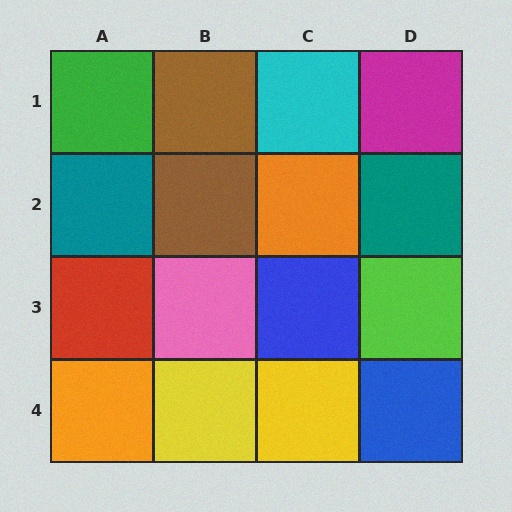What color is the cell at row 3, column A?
Red.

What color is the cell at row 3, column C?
Blue.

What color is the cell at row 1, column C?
Cyan.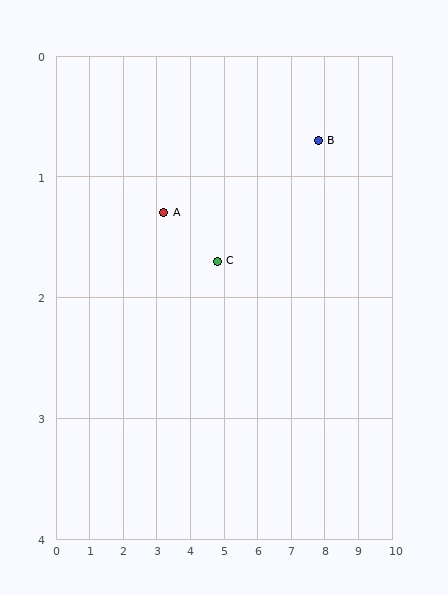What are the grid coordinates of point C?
Point C is at approximately (4.8, 1.7).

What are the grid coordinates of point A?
Point A is at approximately (3.2, 1.3).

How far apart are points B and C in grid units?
Points B and C are about 3.2 grid units apart.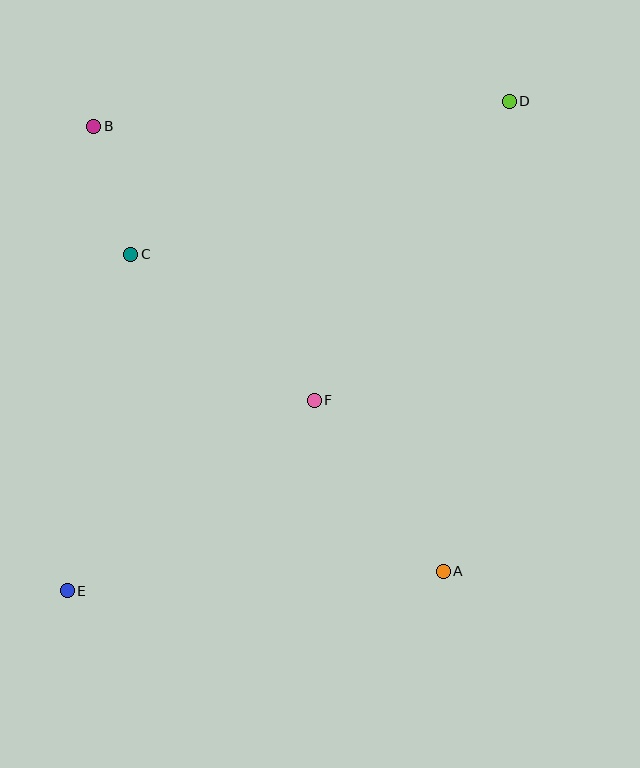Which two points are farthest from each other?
Points D and E are farthest from each other.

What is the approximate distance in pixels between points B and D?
The distance between B and D is approximately 416 pixels.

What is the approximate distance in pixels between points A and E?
The distance between A and E is approximately 376 pixels.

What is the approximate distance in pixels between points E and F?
The distance between E and F is approximately 312 pixels.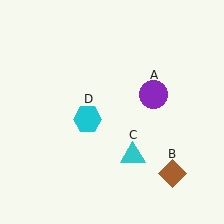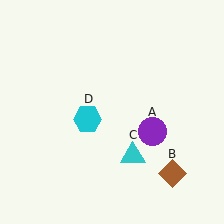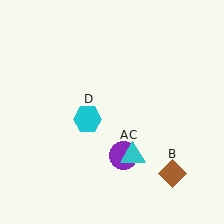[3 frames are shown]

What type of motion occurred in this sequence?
The purple circle (object A) rotated clockwise around the center of the scene.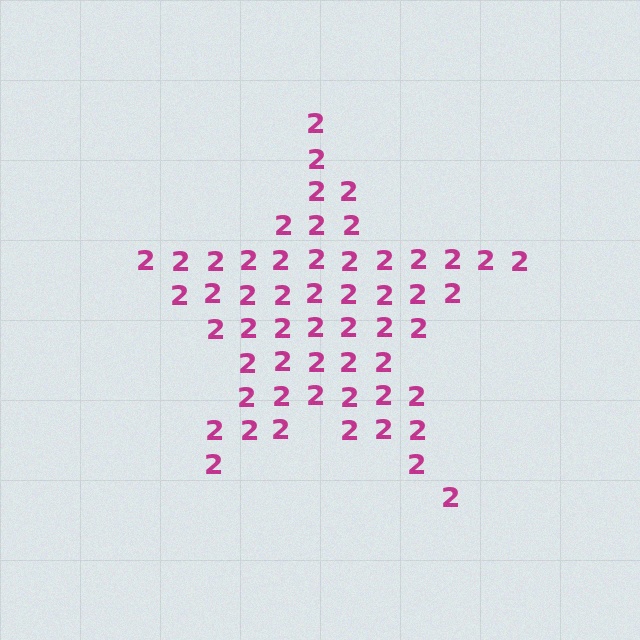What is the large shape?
The large shape is a star.